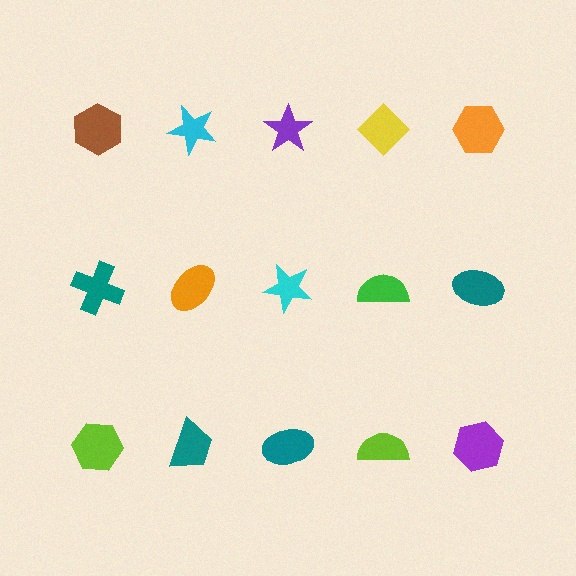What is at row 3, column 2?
A teal trapezoid.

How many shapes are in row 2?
5 shapes.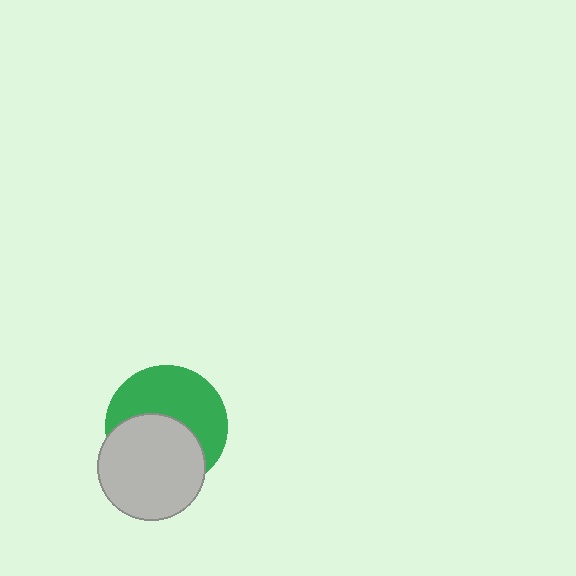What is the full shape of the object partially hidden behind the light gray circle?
The partially hidden object is a green circle.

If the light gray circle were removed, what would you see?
You would see the complete green circle.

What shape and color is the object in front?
The object in front is a light gray circle.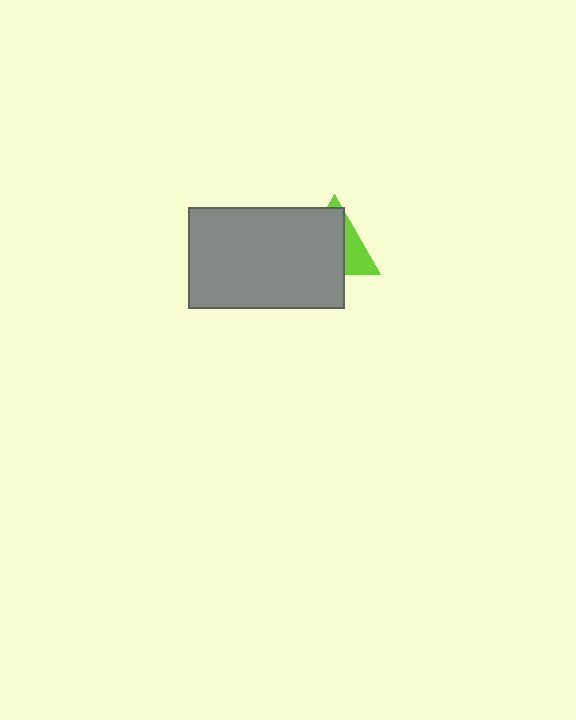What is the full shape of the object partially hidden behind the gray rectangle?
The partially hidden object is a lime triangle.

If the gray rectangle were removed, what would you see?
You would see the complete lime triangle.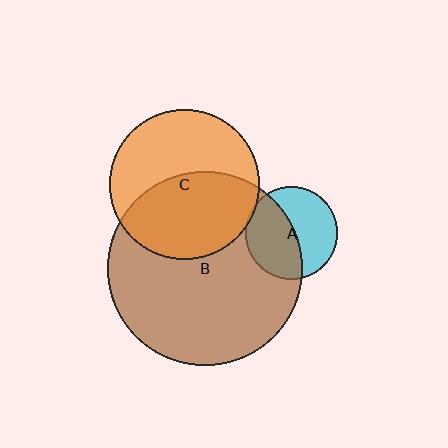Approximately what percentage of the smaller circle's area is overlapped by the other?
Approximately 50%.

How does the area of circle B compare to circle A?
Approximately 4.4 times.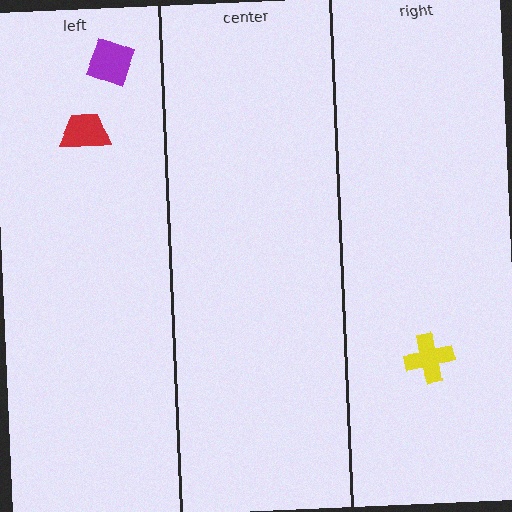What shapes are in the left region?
The purple diamond, the red trapezoid.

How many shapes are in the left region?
2.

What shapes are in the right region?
The yellow cross.